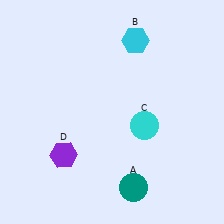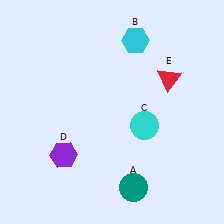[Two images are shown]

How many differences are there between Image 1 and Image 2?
There is 1 difference between the two images.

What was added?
A red triangle (E) was added in Image 2.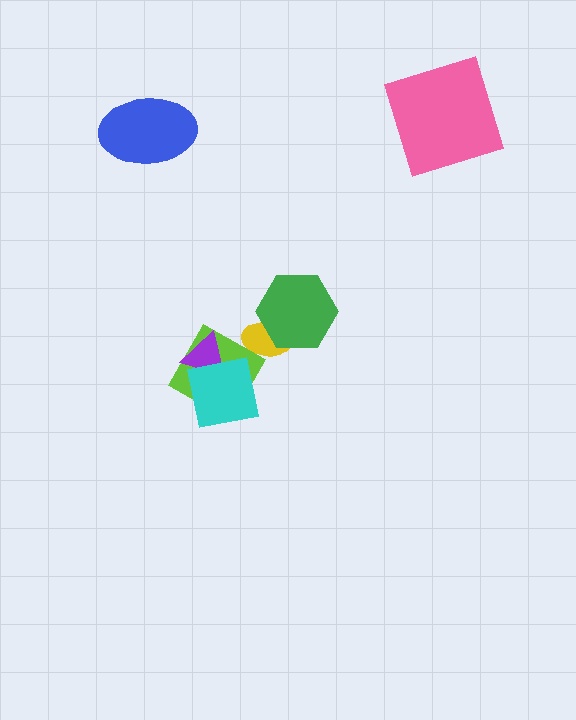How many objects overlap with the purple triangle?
2 objects overlap with the purple triangle.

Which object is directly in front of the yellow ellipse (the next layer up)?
The lime diamond is directly in front of the yellow ellipse.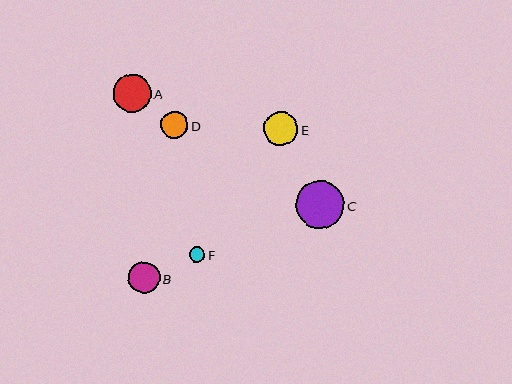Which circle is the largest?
Circle C is the largest with a size of approximately 48 pixels.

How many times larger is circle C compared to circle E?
Circle C is approximately 1.4 times the size of circle E.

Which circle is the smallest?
Circle F is the smallest with a size of approximately 15 pixels.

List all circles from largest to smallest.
From largest to smallest: C, A, E, B, D, F.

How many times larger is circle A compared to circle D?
Circle A is approximately 1.4 times the size of circle D.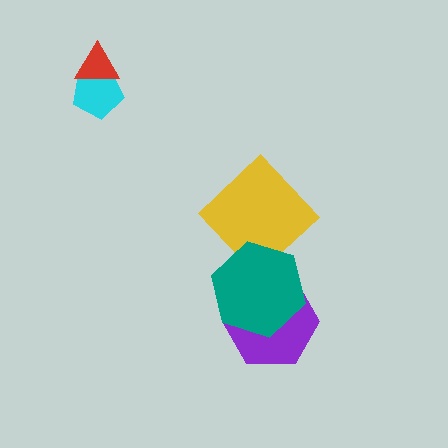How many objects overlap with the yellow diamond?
1 object overlaps with the yellow diamond.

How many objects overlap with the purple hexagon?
1 object overlaps with the purple hexagon.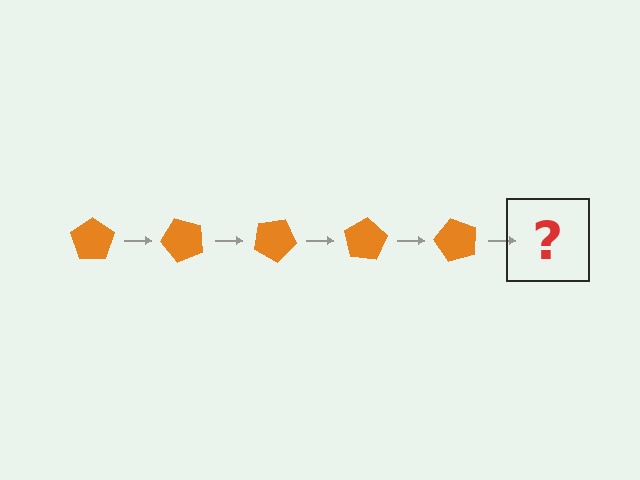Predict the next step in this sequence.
The next step is an orange pentagon rotated 250 degrees.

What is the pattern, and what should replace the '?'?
The pattern is that the pentagon rotates 50 degrees each step. The '?' should be an orange pentagon rotated 250 degrees.